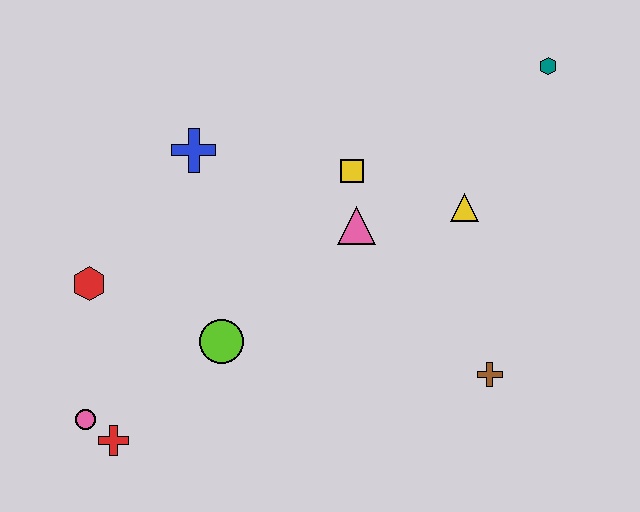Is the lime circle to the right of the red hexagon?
Yes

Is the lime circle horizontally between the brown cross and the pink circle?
Yes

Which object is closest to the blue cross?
The yellow square is closest to the blue cross.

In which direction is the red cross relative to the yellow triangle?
The red cross is to the left of the yellow triangle.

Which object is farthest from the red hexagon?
The teal hexagon is farthest from the red hexagon.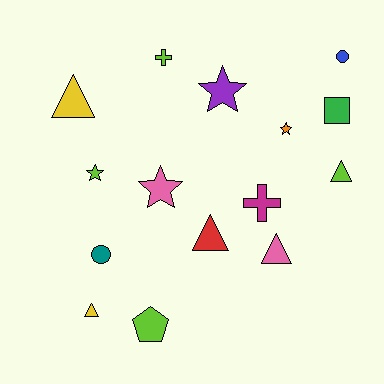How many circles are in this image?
There are 2 circles.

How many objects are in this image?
There are 15 objects.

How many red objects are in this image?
There is 1 red object.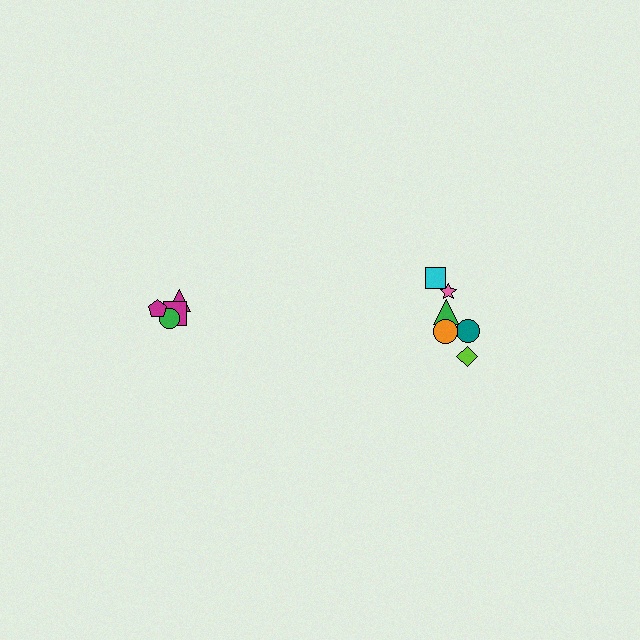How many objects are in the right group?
There are 6 objects.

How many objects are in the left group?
There are 4 objects.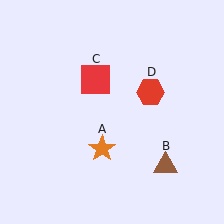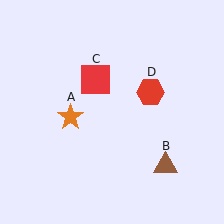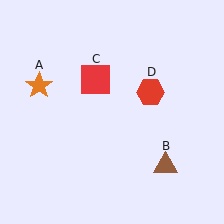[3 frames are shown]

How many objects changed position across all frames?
1 object changed position: orange star (object A).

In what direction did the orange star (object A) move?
The orange star (object A) moved up and to the left.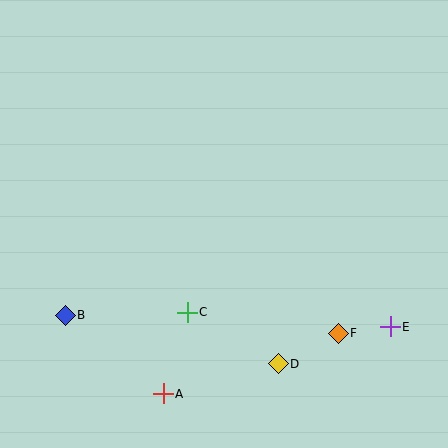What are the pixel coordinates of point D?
Point D is at (278, 364).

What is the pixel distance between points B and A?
The distance between B and A is 125 pixels.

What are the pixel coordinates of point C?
Point C is at (187, 312).